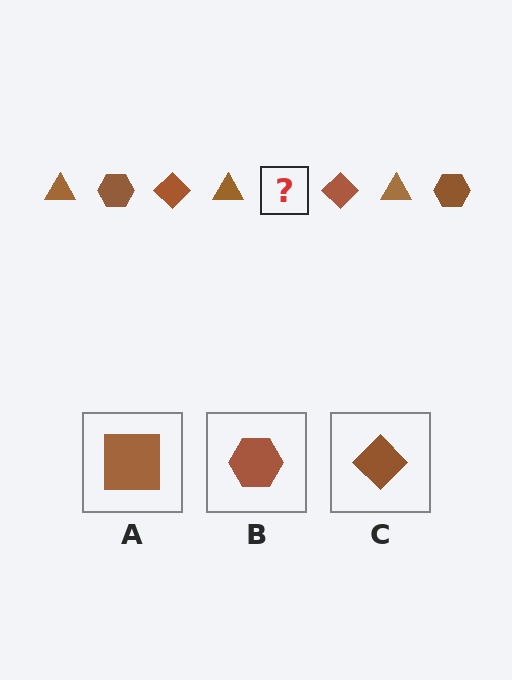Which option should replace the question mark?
Option B.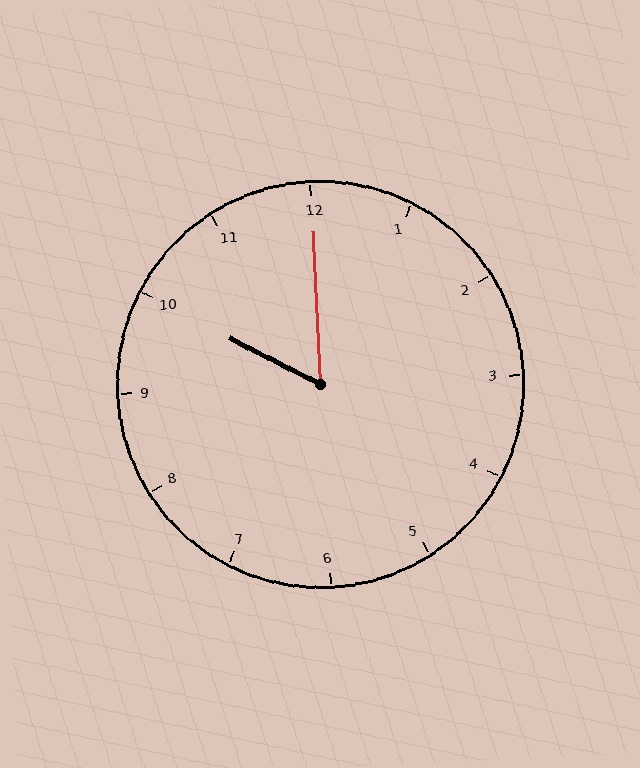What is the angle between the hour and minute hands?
Approximately 60 degrees.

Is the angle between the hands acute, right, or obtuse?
It is acute.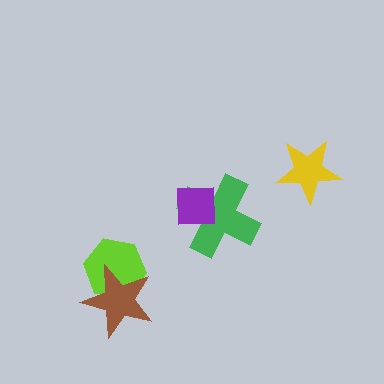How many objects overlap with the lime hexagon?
1 object overlaps with the lime hexagon.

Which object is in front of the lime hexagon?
The brown star is in front of the lime hexagon.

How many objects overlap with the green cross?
1 object overlaps with the green cross.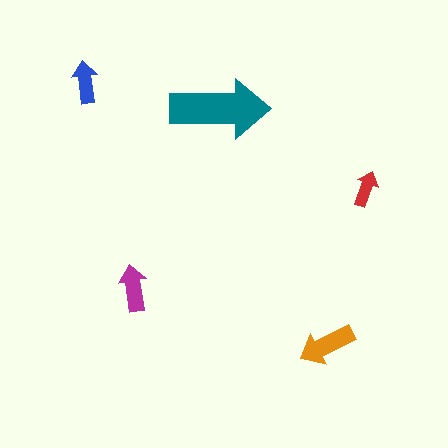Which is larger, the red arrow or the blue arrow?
The blue one.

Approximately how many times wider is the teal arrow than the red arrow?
About 3 times wider.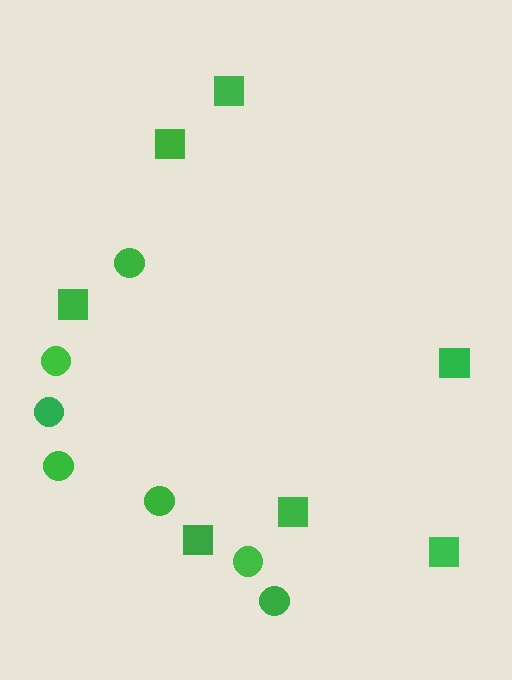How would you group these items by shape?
There are 2 groups: one group of squares (7) and one group of circles (7).